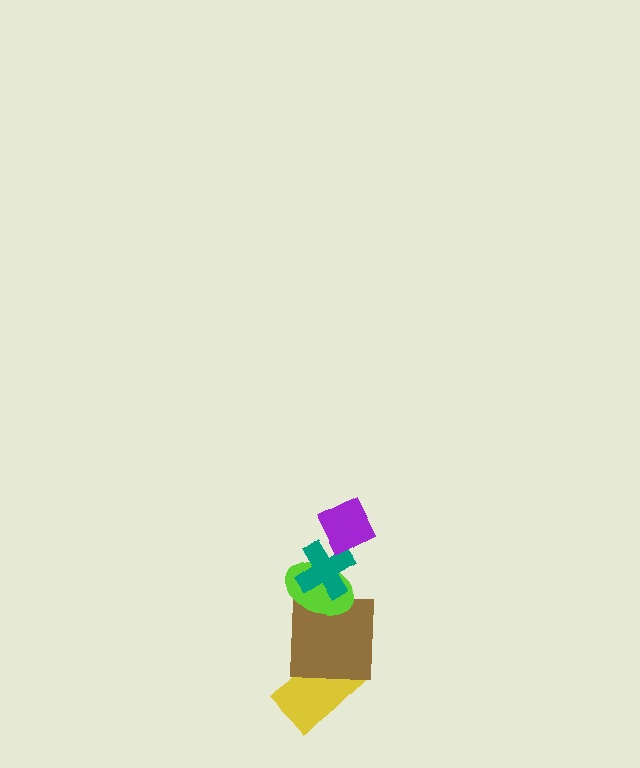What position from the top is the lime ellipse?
The lime ellipse is 3rd from the top.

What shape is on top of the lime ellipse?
The teal cross is on top of the lime ellipse.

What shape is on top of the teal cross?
The purple diamond is on top of the teal cross.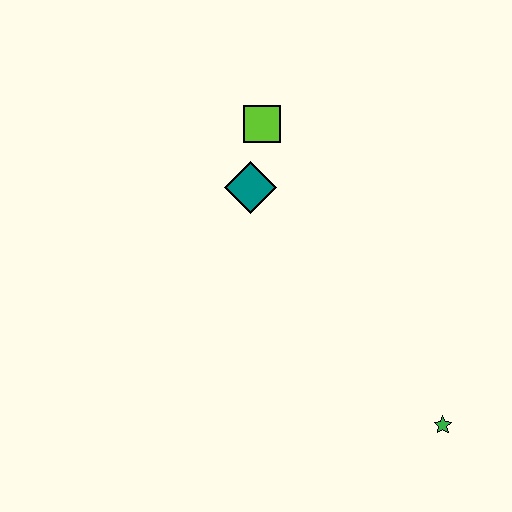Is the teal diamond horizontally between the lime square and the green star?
No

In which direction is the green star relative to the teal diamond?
The green star is below the teal diamond.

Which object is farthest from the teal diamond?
The green star is farthest from the teal diamond.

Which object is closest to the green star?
The teal diamond is closest to the green star.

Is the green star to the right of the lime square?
Yes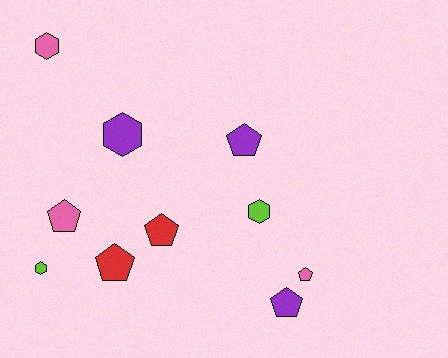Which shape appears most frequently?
Pentagon, with 6 objects.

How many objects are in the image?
There are 10 objects.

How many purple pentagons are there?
There are 2 purple pentagons.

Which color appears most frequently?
Pink, with 3 objects.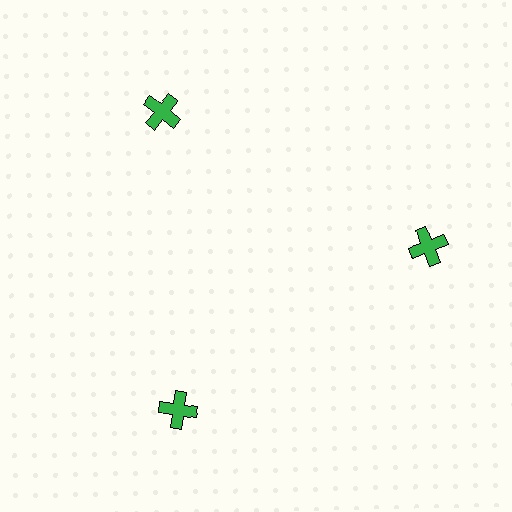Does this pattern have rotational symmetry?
Yes, this pattern has 3-fold rotational symmetry. It looks the same after rotating 120 degrees around the center.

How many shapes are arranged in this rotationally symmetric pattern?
There are 3 shapes, arranged in 3 groups of 1.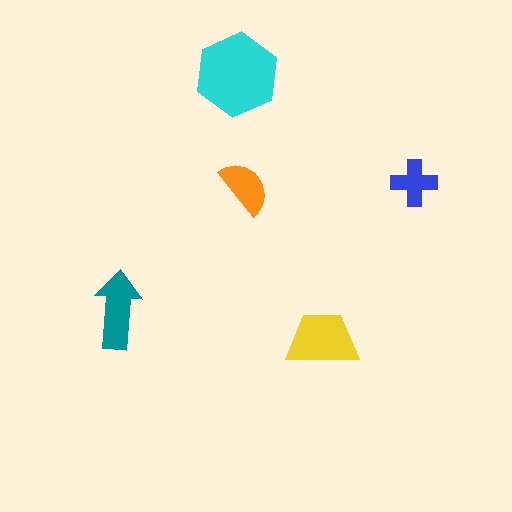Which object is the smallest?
The blue cross.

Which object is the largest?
The cyan hexagon.